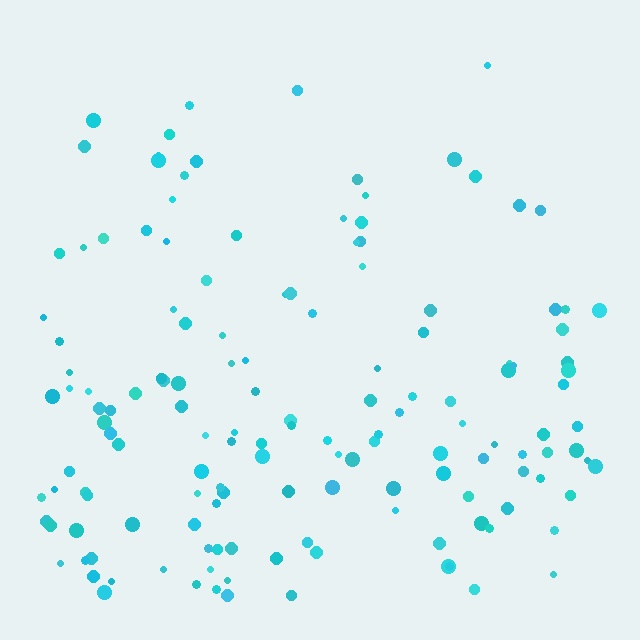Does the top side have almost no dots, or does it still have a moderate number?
Still a moderate number, just noticeably fewer than the bottom.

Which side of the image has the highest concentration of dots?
The bottom.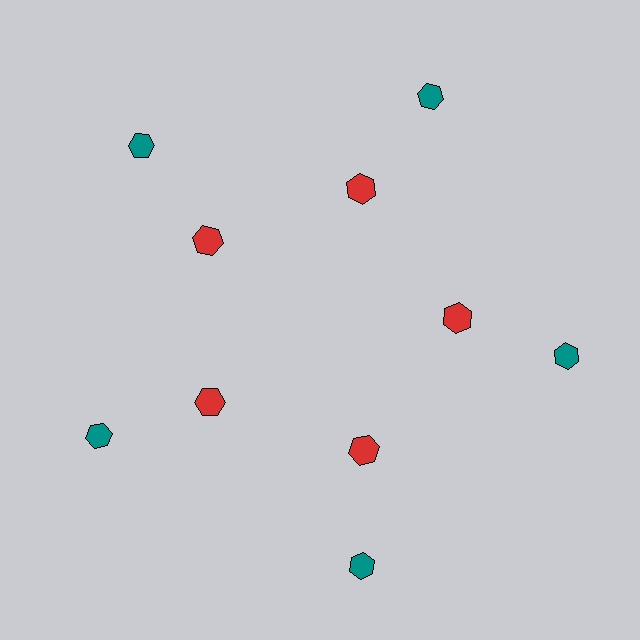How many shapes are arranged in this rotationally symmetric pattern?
There are 10 shapes, arranged in 5 groups of 2.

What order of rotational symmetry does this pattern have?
This pattern has 5-fold rotational symmetry.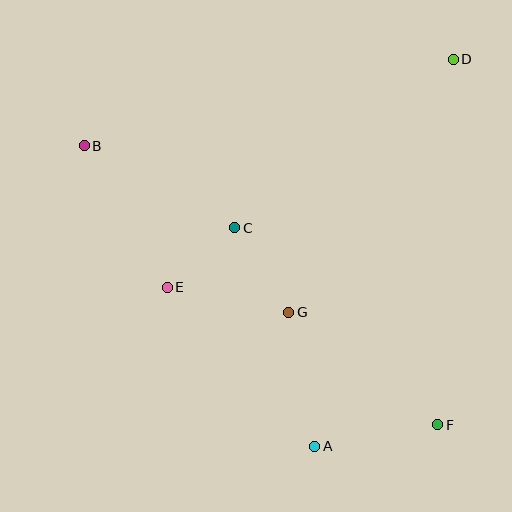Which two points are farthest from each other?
Points B and F are farthest from each other.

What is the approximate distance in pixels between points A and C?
The distance between A and C is approximately 232 pixels.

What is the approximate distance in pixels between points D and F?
The distance between D and F is approximately 366 pixels.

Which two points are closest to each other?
Points C and E are closest to each other.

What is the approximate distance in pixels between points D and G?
The distance between D and G is approximately 302 pixels.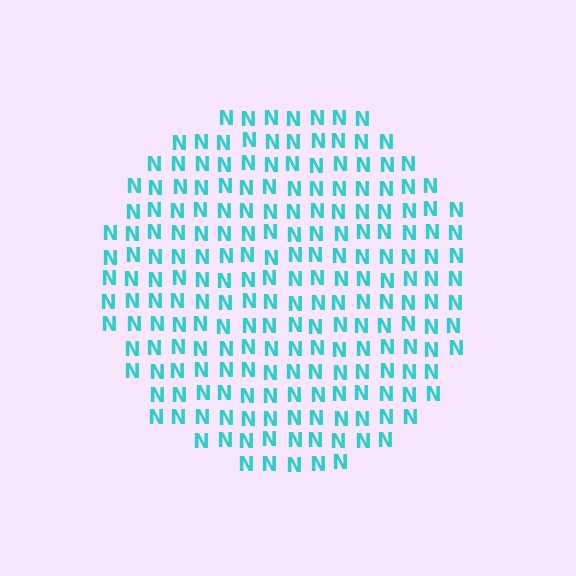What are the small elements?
The small elements are letter N's.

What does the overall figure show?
The overall figure shows a circle.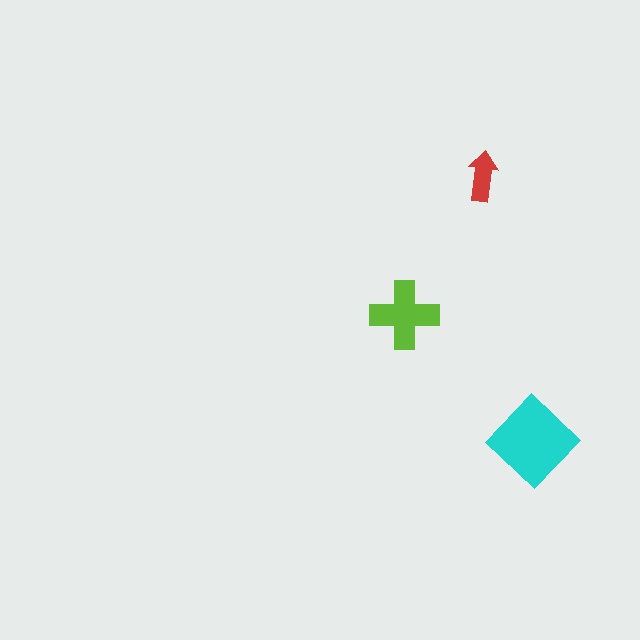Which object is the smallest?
The red arrow.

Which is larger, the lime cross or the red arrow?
The lime cross.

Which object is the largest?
The cyan diamond.